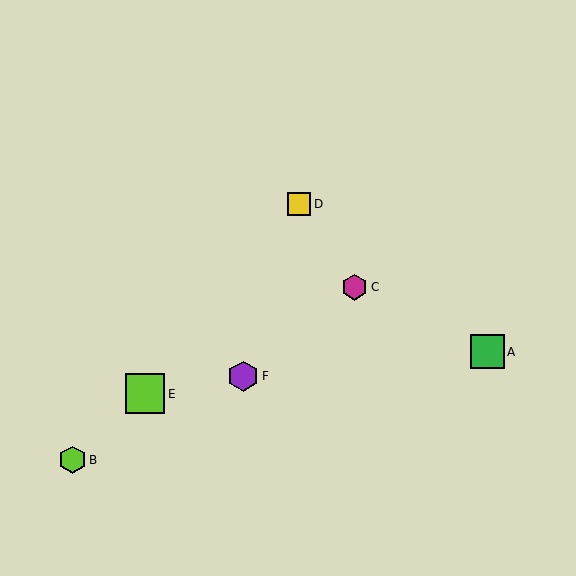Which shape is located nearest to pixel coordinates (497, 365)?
The green square (labeled A) at (487, 352) is nearest to that location.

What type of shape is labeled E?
Shape E is a lime square.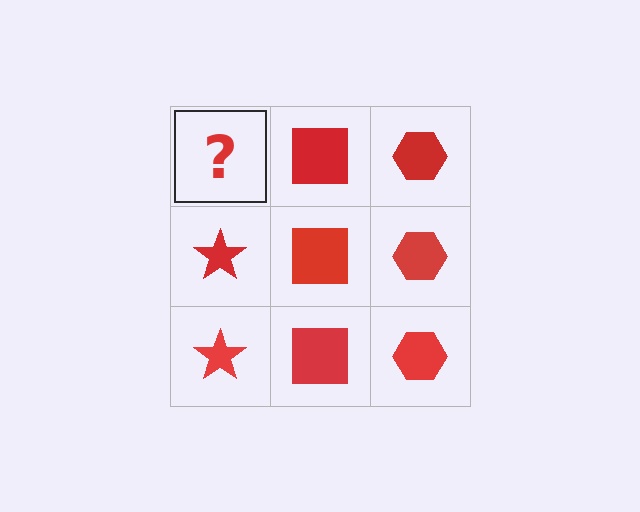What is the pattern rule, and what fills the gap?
The rule is that each column has a consistent shape. The gap should be filled with a red star.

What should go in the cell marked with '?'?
The missing cell should contain a red star.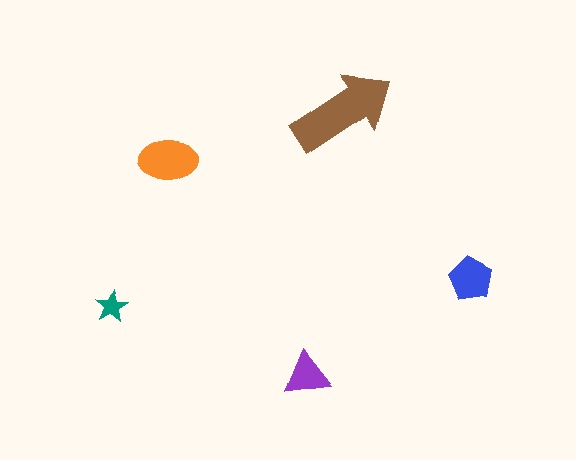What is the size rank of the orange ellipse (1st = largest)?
2nd.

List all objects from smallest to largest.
The teal star, the purple triangle, the blue pentagon, the orange ellipse, the brown arrow.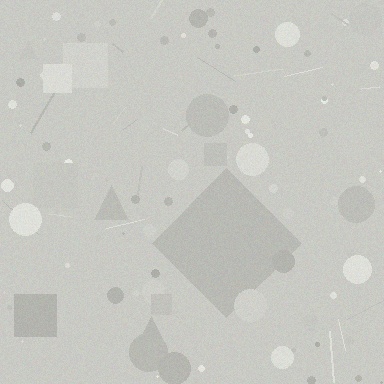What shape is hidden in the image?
A diamond is hidden in the image.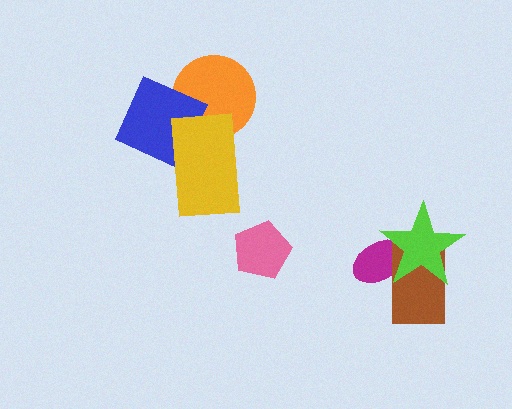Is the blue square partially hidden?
Yes, it is partially covered by another shape.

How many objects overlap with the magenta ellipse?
2 objects overlap with the magenta ellipse.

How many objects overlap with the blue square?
2 objects overlap with the blue square.